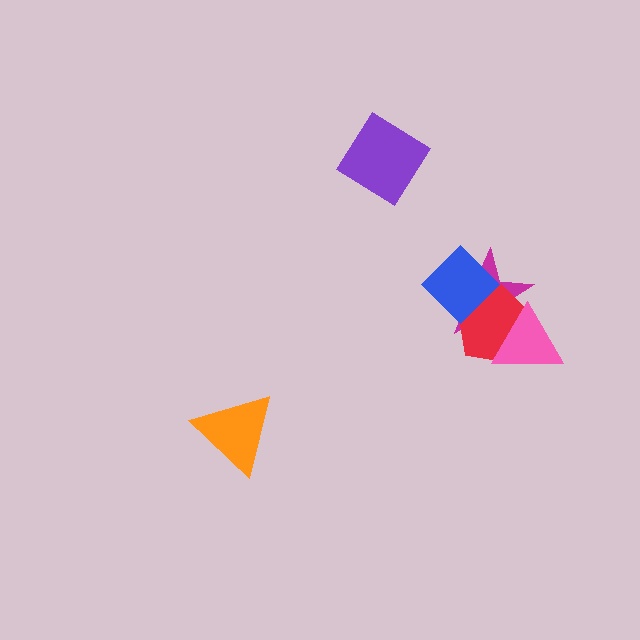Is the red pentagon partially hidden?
Yes, it is partially covered by another shape.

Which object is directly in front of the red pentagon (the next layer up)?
The pink triangle is directly in front of the red pentagon.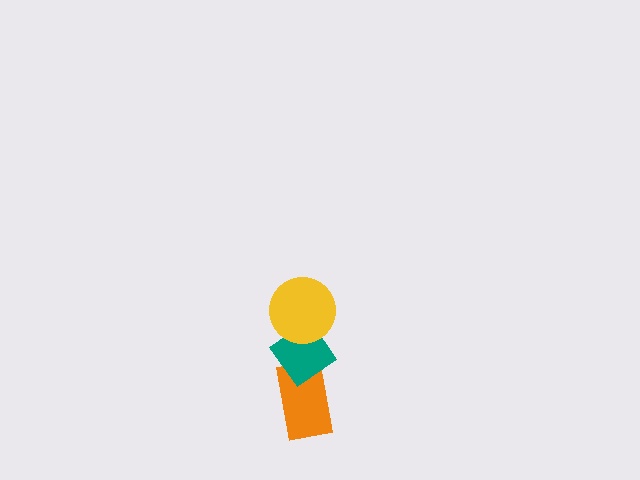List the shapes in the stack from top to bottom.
From top to bottom: the yellow circle, the teal diamond, the orange rectangle.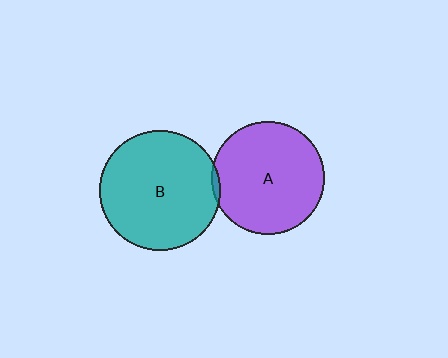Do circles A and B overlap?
Yes.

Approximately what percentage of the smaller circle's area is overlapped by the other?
Approximately 5%.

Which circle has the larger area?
Circle B (teal).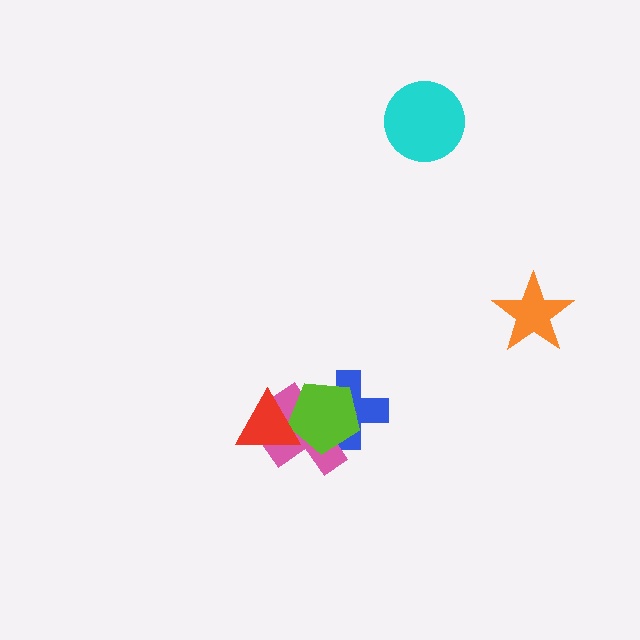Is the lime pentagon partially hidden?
Yes, it is partially covered by another shape.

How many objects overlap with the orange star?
0 objects overlap with the orange star.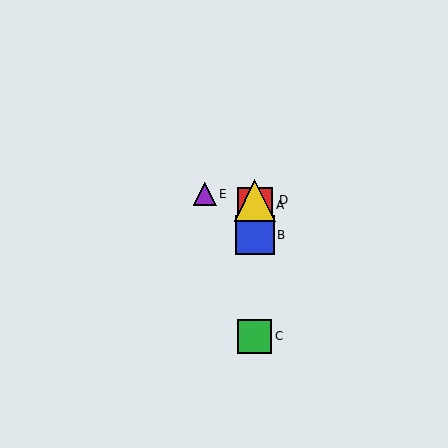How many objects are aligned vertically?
4 objects (A, B, C, D) are aligned vertically.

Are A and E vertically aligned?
No, A is at x≈255 and E is at x≈205.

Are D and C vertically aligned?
Yes, both are at x≈255.